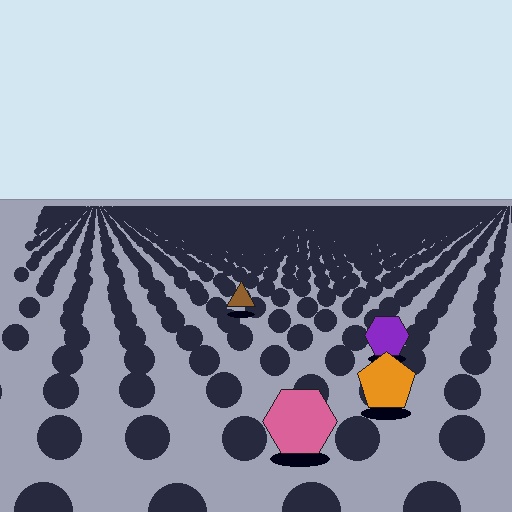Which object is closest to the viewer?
The pink hexagon is closest. The texture marks near it are larger and more spread out.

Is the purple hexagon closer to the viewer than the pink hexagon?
No. The pink hexagon is closer — you can tell from the texture gradient: the ground texture is coarser near it.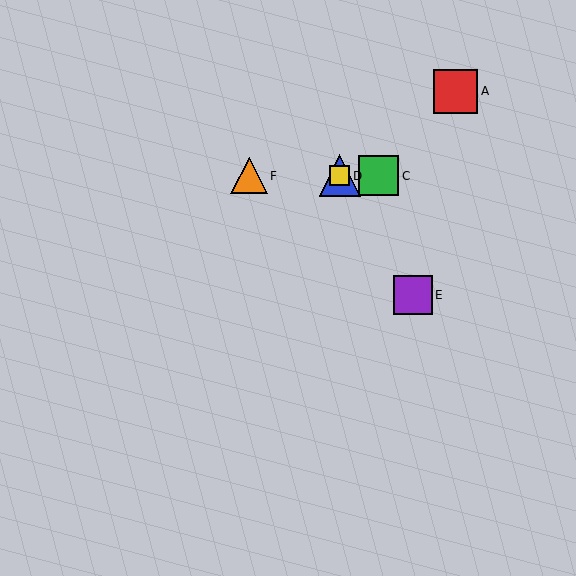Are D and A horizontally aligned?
No, D is at y≈176 and A is at y≈91.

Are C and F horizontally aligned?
Yes, both are at y≈176.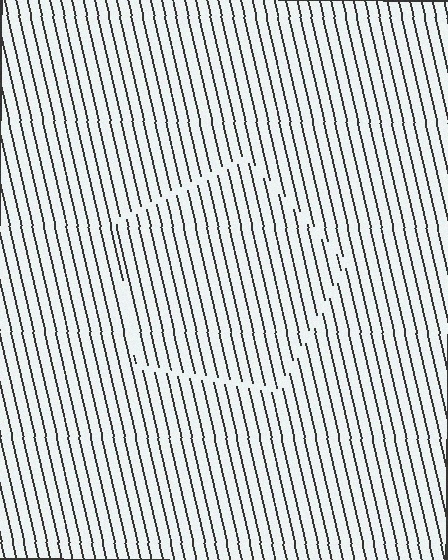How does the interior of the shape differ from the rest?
The interior of the shape contains the same grating, shifted by half a period — the contour is defined by the phase discontinuity where line-ends from the inner and outer gratings abut.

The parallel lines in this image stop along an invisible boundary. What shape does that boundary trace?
An illusory pentagon. The interior of the shape contains the same grating, shifted by half a period — the contour is defined by the phase discontinuity where line-ends from the inner and outer gratings abut.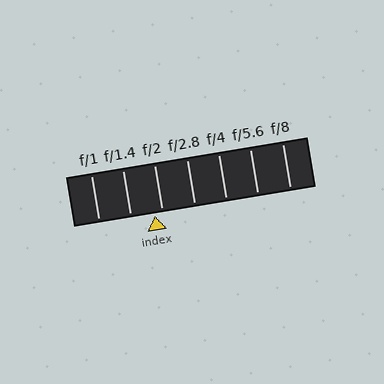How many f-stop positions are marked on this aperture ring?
There are 7 f-stop positions marked.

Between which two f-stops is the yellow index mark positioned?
The index mark is between f/1.4 and f/2.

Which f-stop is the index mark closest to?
The index mark is closest to f/2.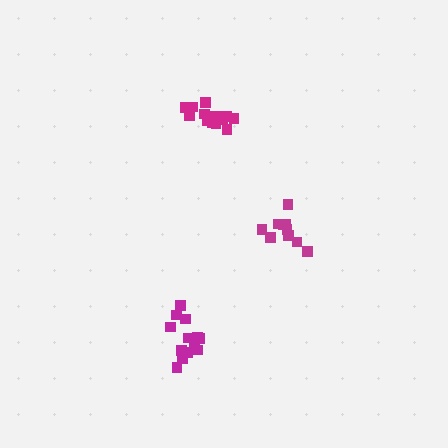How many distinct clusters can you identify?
There are 3 distinct clusters.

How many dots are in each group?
Group 1: 10 dots, Group 2: 14 dots, Group 3: 13 dots (37 total).